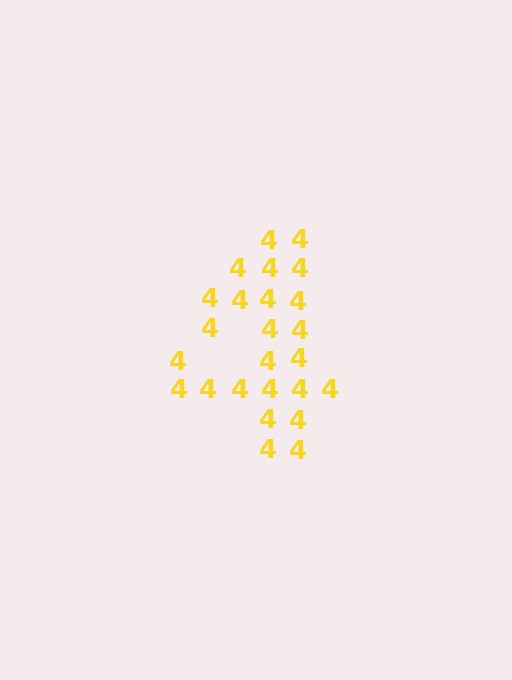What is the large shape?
The large shape is the digit 4.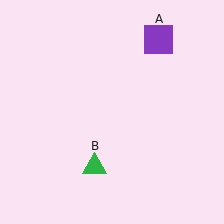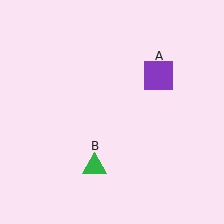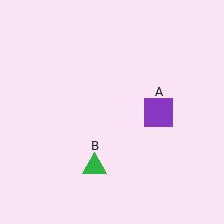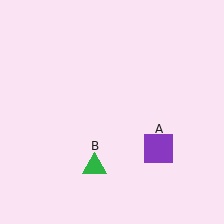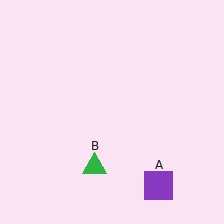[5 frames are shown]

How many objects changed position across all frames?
1 object changed position: purple square (object A).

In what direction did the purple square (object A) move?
The purple square (object A) moved down.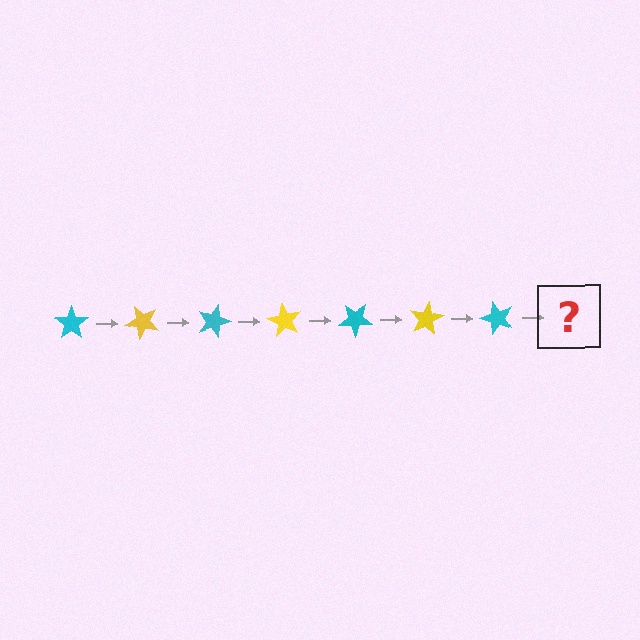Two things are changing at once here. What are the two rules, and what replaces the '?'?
The two rules are that it rotates 45 degrees each step and the color cycles through cyan and yellow. The '?' should be a yellow star, rotated 315 degrees from the start.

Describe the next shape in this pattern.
It should be a yellow star, rotated 315 degrees from the start.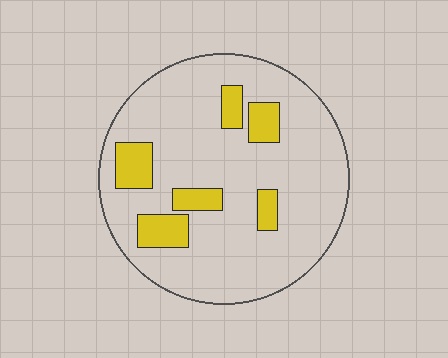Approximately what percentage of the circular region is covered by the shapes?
Approximately 15%.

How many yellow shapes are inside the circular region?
6.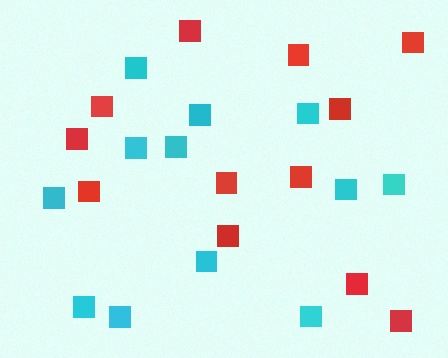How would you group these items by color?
There are 2 groups: one group of cyan squares (12) and one group of red squares (12).